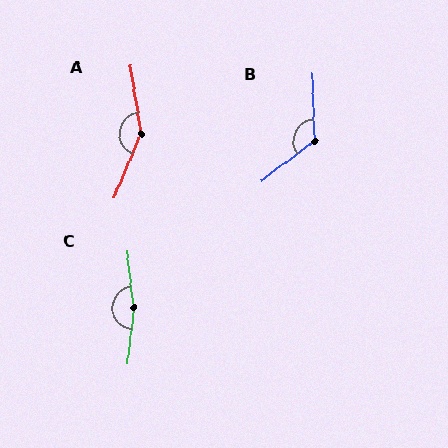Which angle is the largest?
C, at approximately 167 degrees.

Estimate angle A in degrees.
Approximately 149 degrees.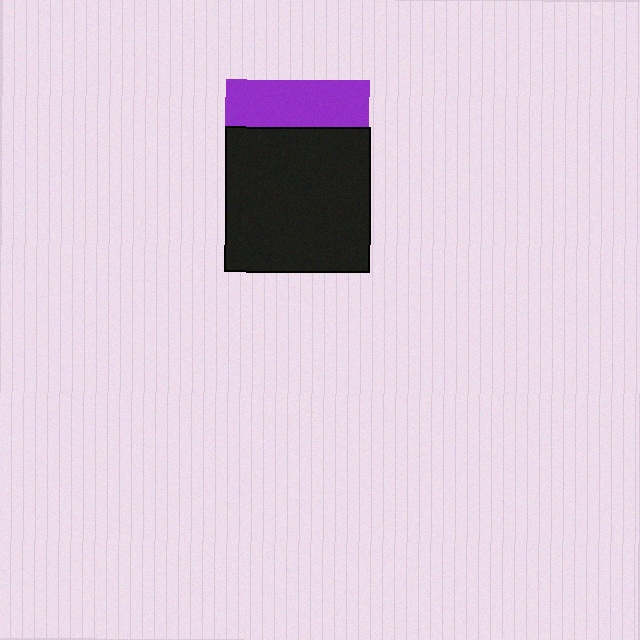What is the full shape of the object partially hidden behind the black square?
The partially hidden object is a purple square.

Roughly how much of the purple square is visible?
A small part of it is visible (roughly 33%).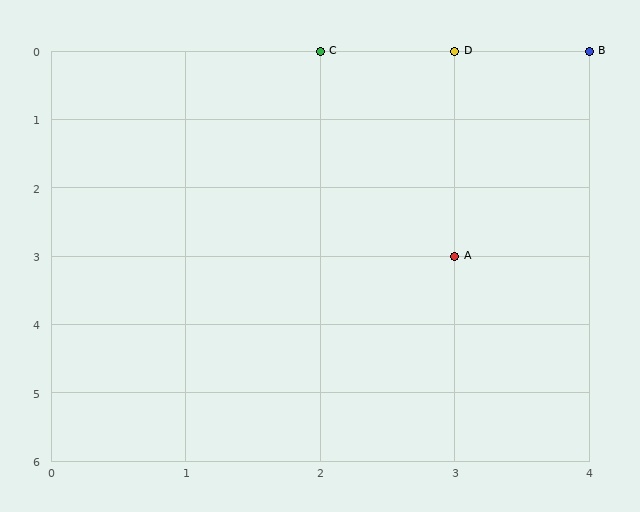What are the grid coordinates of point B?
Point B is at grid coordinates (4, 0).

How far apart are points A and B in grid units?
Points A and B are 1 column and 3 rows apart (about 3.2 grid units diagonally).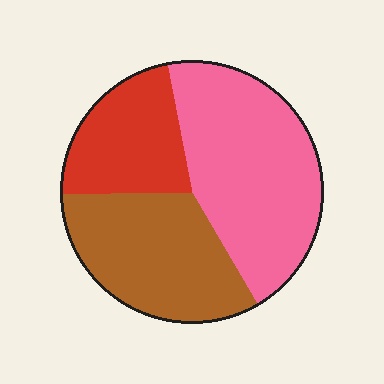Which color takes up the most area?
Pink, at roughly 45%.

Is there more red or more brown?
Brown.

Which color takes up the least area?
Red, at roughly 20%.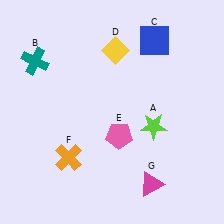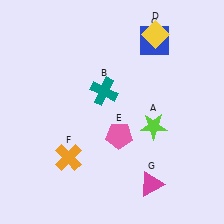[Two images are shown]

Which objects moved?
The objects that moved are: the teal cross (B), the yellow diamond (D).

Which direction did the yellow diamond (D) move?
The yellow diamond (D) moved right.